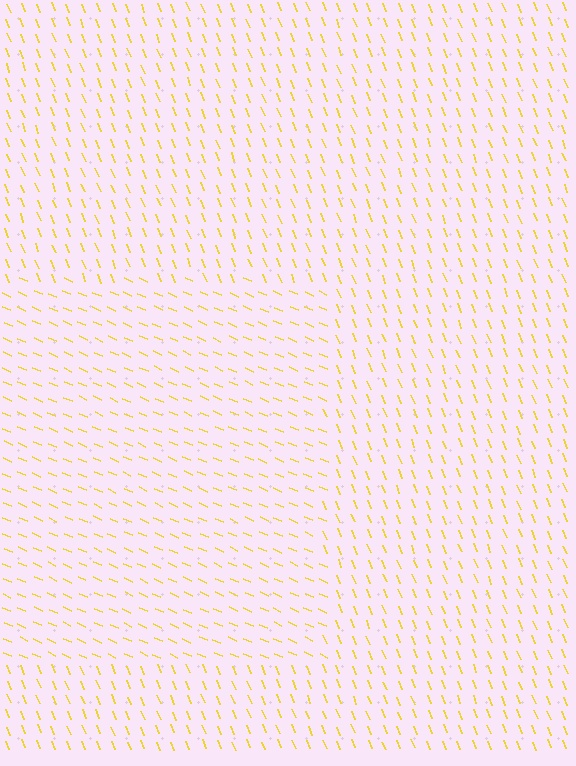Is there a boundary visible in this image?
Yes, there is a texture boundary formed by a change in line orientation.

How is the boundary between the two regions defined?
The boundary is defined purely by a change in line orientation (approximately 45 degrees difference). All lines are the same color and thickness.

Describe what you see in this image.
The image is filled with small yellow line segments. A rectangle region in the image has lines oriented differently from the surrounding lines, creating a visible texture boundary.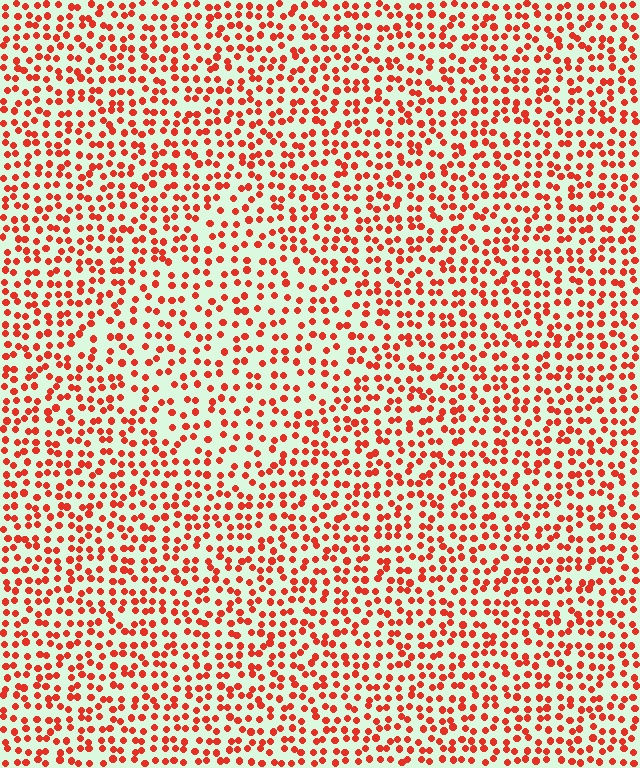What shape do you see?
I see a diamond.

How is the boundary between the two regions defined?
The boundary is defined by a change in element density (approximately 1.4x ratio). All elements are the same color, size, and shape.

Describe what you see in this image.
The image contains small red elements arranged at two different densities. A diamond-shaped region is visible where the elements are less densely packed than the surrounding area.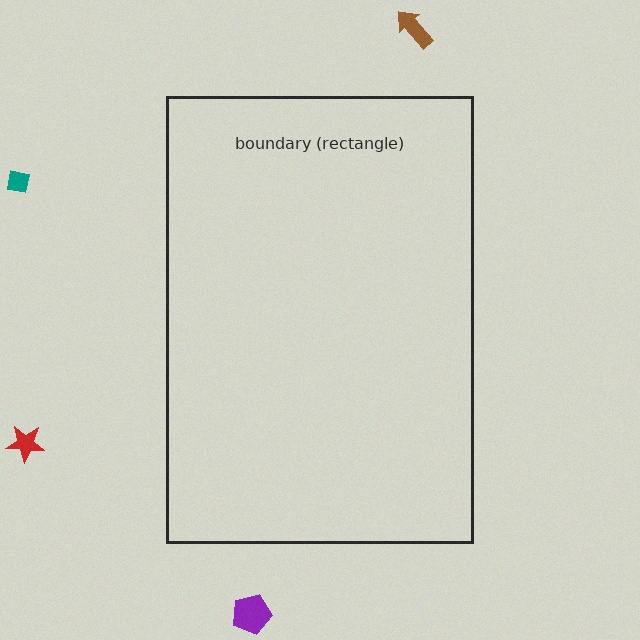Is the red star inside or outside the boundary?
Outside.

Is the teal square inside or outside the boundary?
Outside.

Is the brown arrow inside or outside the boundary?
Outside.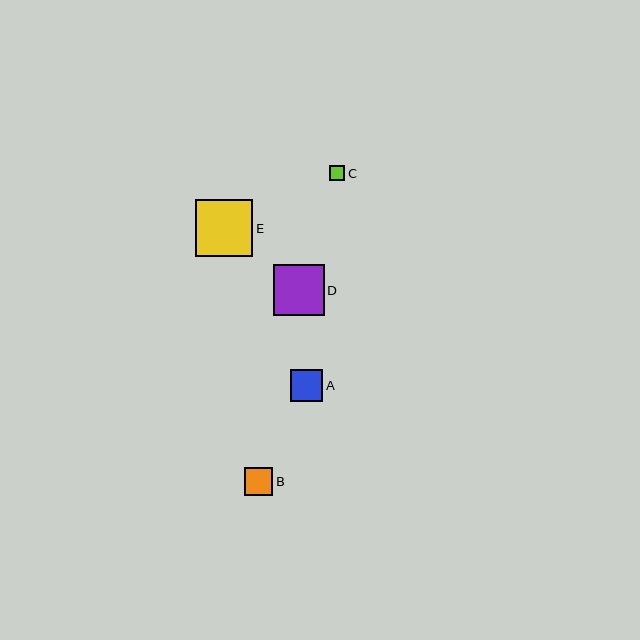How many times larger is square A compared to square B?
Square A is approximately 1.1 times the size of square B.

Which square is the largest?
Square E is the largest with a size of approximately 57 pixels.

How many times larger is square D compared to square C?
Square D is approximately 3.3 times the size of square C.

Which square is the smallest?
Square C is the smallest with a size of approximately 15 pixels.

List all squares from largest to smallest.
From largest to smallest: E, D, A, B, C.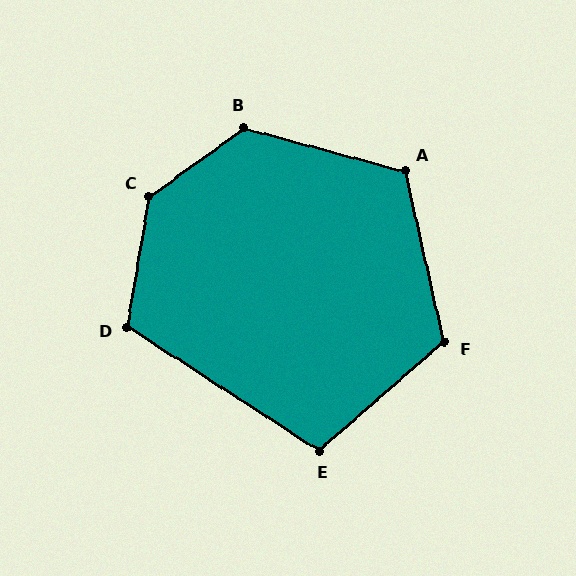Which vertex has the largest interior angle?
C, at approximately 136 degrees.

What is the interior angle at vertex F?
Approximately 118 degrees (obtuse).